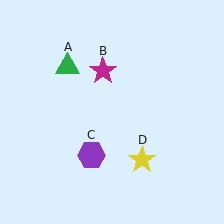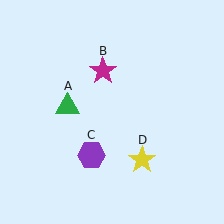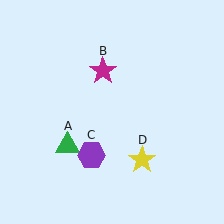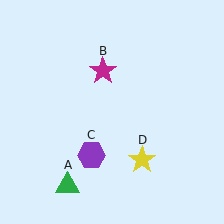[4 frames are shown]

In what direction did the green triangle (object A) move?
The green triangle (object A) moved down.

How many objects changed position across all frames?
1 object changed position: green triangle (object A).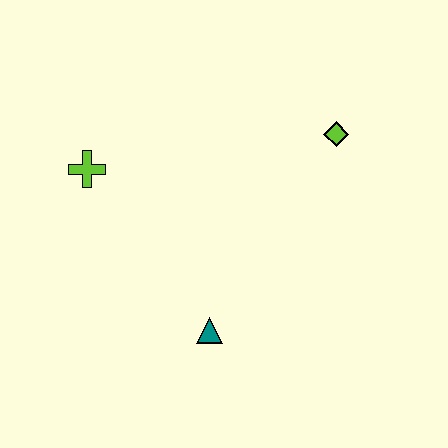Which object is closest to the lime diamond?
The teal triangle is closest to the lime diamond.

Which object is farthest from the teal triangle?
The lime diamond is farthest from the teal triangle.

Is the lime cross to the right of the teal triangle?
No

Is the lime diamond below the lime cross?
No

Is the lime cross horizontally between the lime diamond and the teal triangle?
No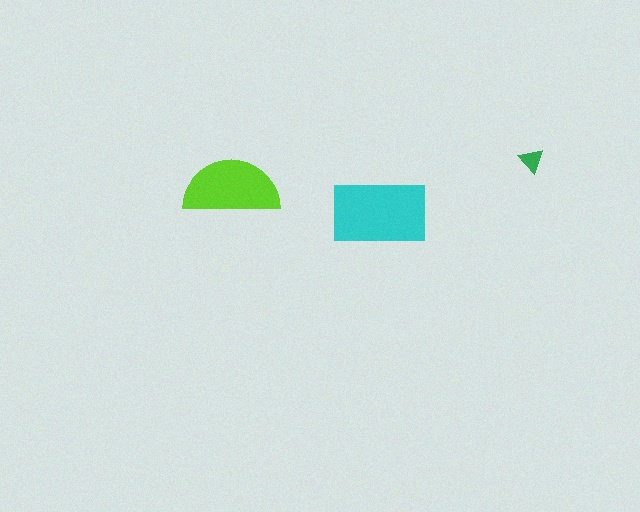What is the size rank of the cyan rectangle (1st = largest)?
1st.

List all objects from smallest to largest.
The green triangle, the lime semicircle, the cyan rectangle.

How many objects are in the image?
There are 3 objects in the image.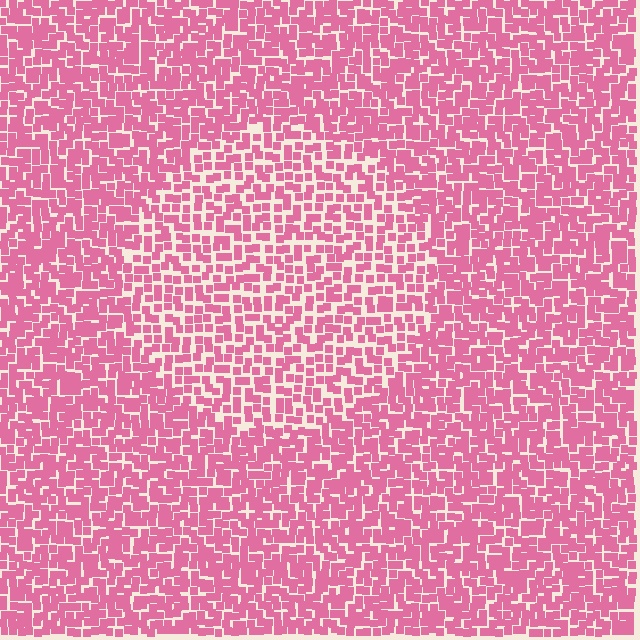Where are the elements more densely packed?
The elements are more densely packed outside the circle boundary.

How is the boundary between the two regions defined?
The boundary is defined by a change in element density (approximately 1.5x ratio). All elements are the same color, size, and shape.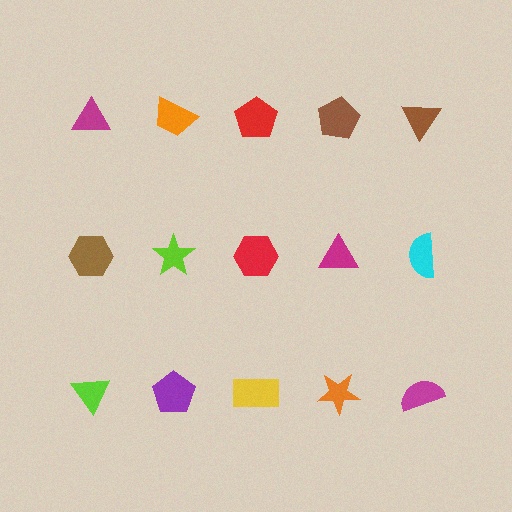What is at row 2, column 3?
A red hexagon.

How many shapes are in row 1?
5 shapes.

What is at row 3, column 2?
A purple pentagon.